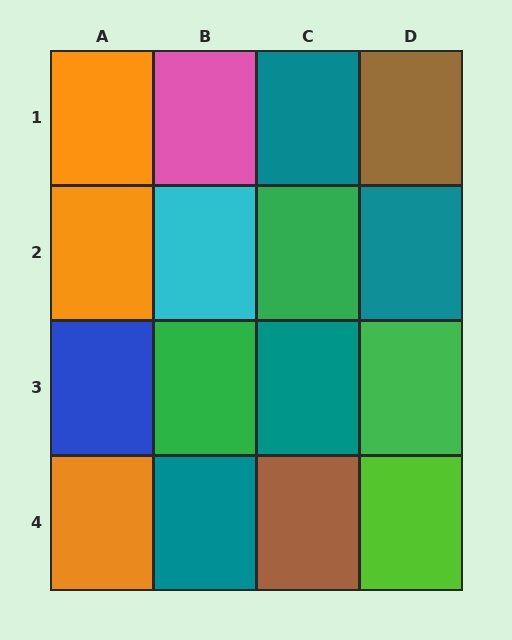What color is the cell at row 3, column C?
Teal.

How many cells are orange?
3 cells are orange.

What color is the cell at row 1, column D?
Brown.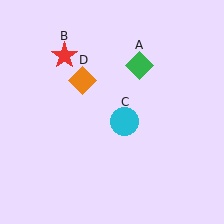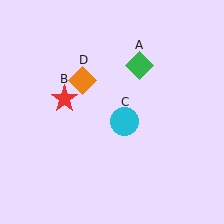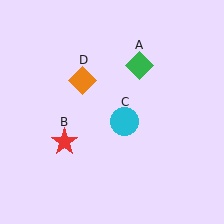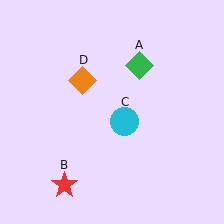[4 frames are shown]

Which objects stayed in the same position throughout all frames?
Green diamond (object A) and cyan circle (object C) and orange diamond (object D) remained stationary.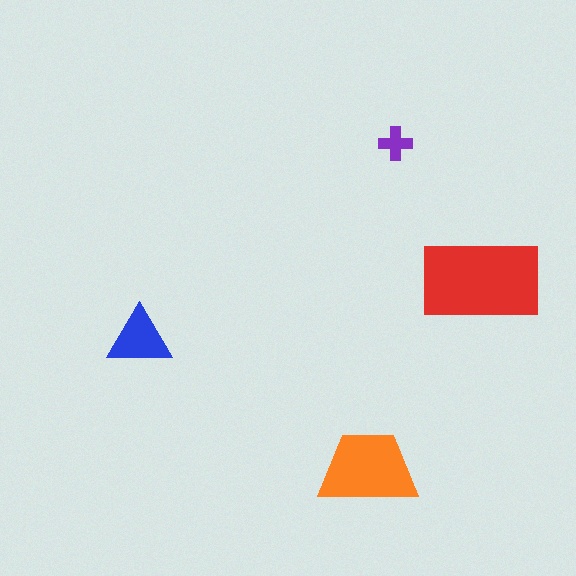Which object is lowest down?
The orange trapezoid is bottommost.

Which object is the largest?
The red rectangle.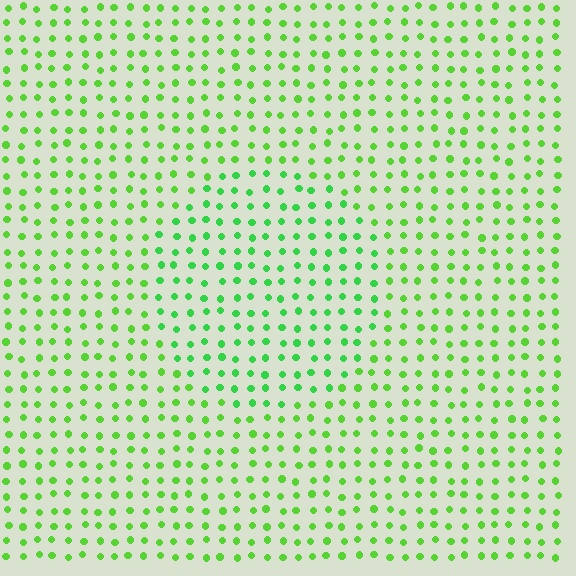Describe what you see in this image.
The image is filled with small lime elements in a uniform arrangement. A circle-shaped region is visible where the elements are tinted to a slightly different hue, forming a subtle color boundary.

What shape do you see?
I see a circle.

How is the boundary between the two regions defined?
The boundary is defined purely by a slight shift in hue (about 21 degrees). Spacing, size, and orientation are identical on both sides.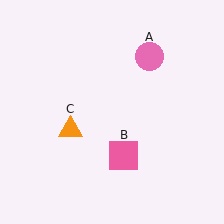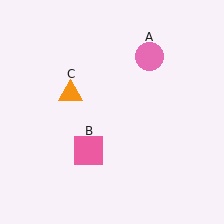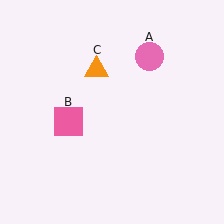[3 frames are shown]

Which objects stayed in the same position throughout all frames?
Pink circle (object A) remained stationary.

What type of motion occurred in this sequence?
The pink square (object B), orange triangle (object C) rotated clockwise around the center of the scene.